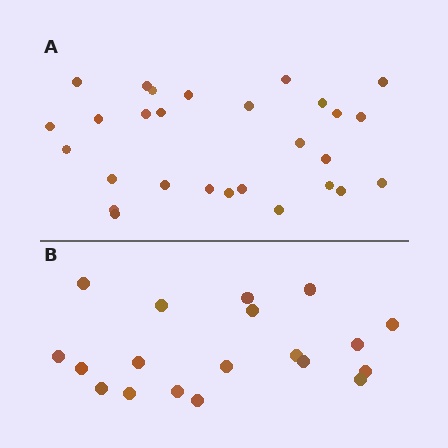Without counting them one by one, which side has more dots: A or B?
Region A (the top region) has more dots.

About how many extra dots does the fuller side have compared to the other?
Region A has roughly 8 or so more dots than region B.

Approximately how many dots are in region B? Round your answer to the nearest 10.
About 20 dots. (The exact count is 19, which rounds to 20.)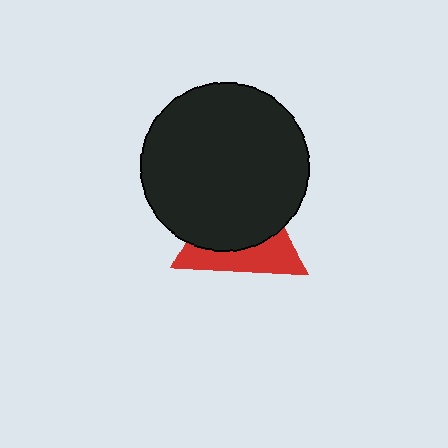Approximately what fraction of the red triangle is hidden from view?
Roughly 60% of the red triangle is hidden behind the black circle.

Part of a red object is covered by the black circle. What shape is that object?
It is a triangle.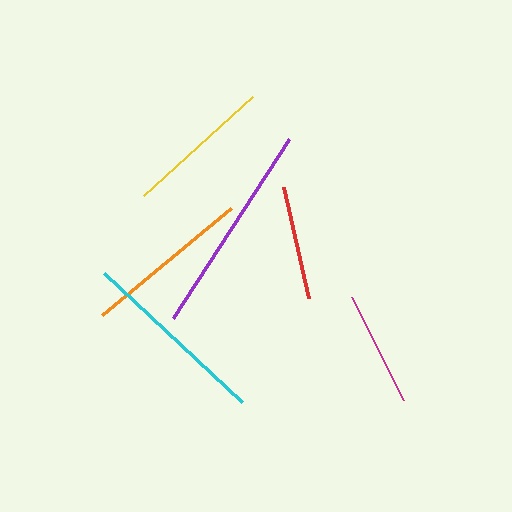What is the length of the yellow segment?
The yellow segment is approximately 147 pixels long.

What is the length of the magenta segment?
The magenta segment is approximately 116 pixels long.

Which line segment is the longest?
The purple line is the longest at approximately 214 pixels.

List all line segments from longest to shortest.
From longest to shortest: purple, cyan, orange, yellow, magenta, red.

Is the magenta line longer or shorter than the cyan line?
The cyan line is longer than the magenta line.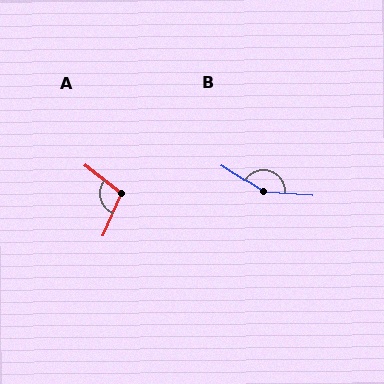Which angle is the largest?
B, at approximately 151 degrees.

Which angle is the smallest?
A, at approximately 105 degrees.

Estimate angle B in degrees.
Approximately 151 degrees.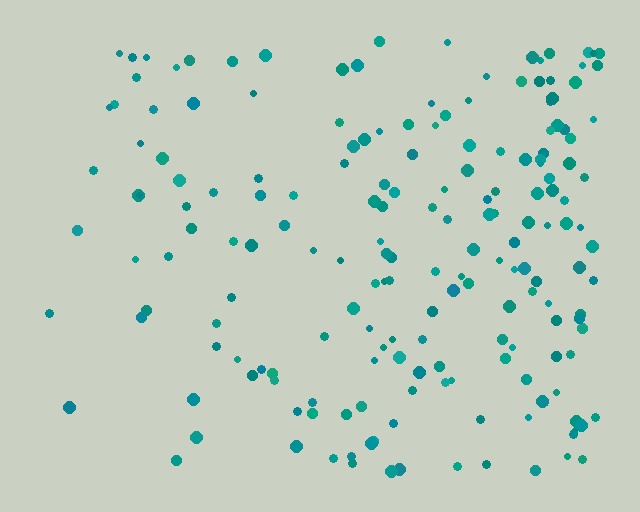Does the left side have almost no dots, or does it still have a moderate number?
Still a moderate number, just noticeably fewer than the right.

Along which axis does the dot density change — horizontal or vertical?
Horizontal.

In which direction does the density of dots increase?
From left to right, with the right side densest.